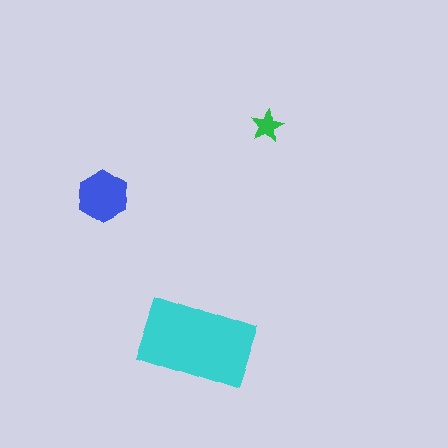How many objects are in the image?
There are 3 objects in the image.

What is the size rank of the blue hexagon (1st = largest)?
2nd.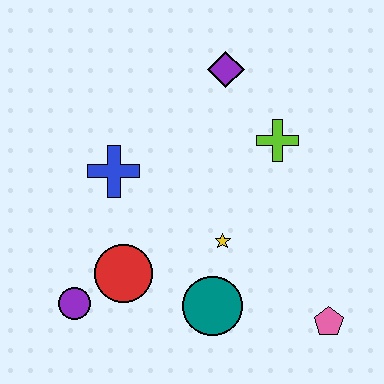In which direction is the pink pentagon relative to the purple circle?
The pink pentagon is to the right of the purple circle.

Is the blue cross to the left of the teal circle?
Yes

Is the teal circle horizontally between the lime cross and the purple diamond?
No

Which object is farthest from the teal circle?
The purple diamond is farthest from the teal circle.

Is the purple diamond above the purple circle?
Yes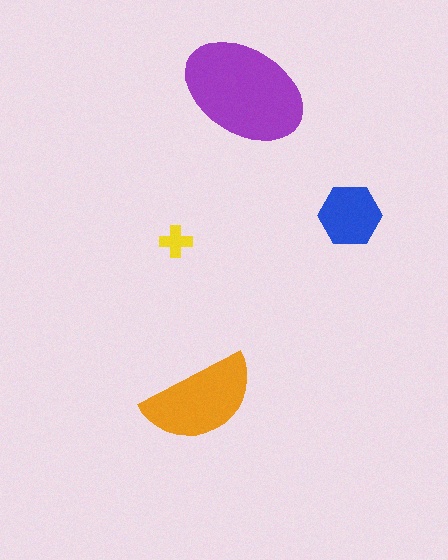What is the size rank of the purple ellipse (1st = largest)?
1st.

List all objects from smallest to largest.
The yellow cross, the blue hexagon, the orange semicircle, the purple ellipse.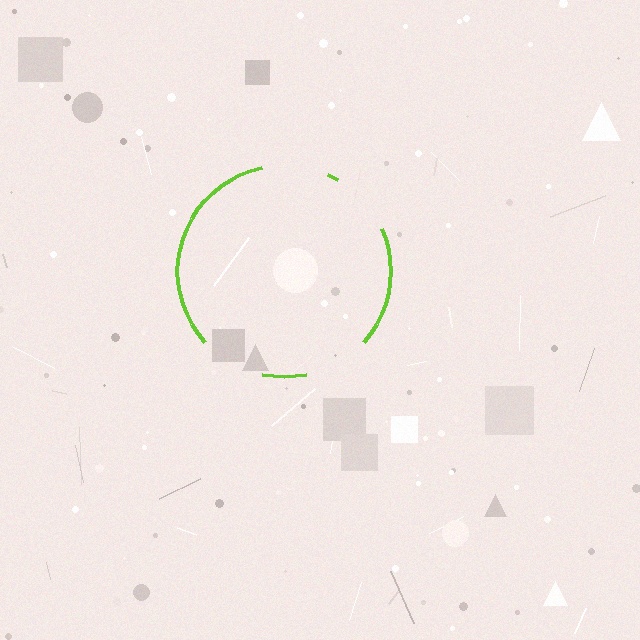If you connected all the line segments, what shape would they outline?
They would outline a circle.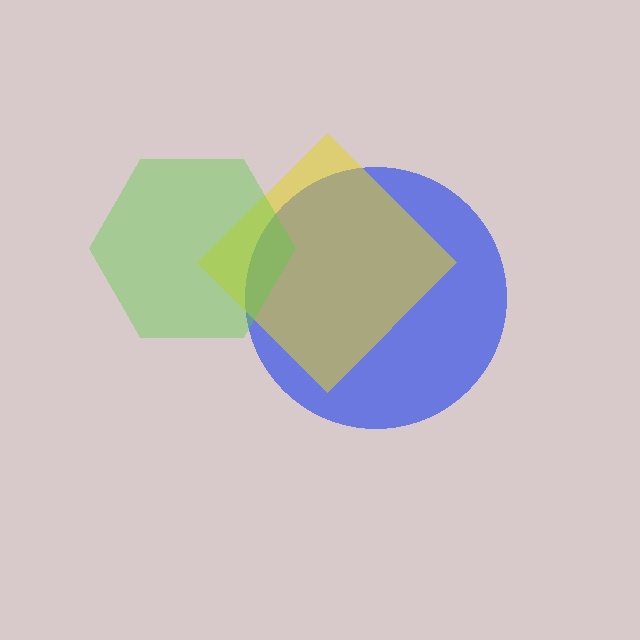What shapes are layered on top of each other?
The layered shapes are: a blue circle, a yellow diamond, a lime hexagon.